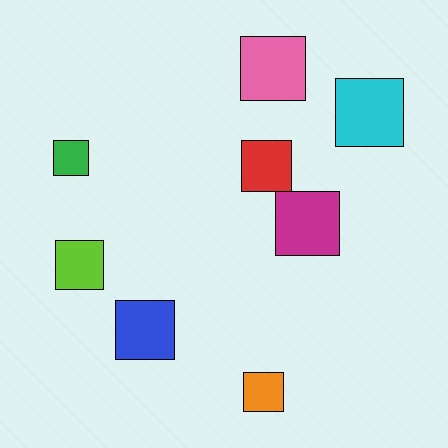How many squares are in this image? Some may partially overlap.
There are 8 squares.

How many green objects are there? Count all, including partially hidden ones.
There is 1 green object.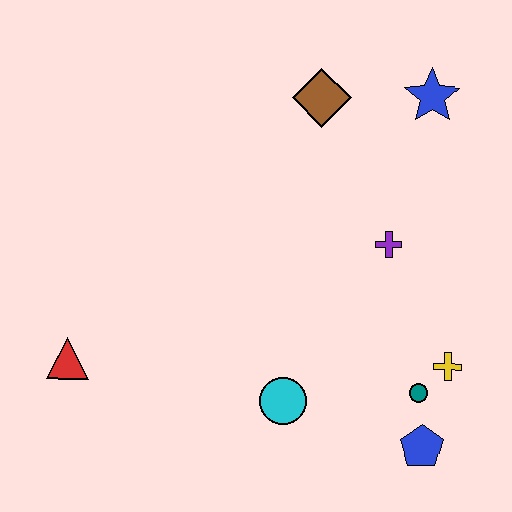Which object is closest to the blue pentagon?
The teal circle is closest to the blue pentagon.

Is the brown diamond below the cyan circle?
No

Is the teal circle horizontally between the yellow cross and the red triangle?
Yes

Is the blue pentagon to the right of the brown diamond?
Yes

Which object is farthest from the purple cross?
The red triangle is farthest from the purple cross.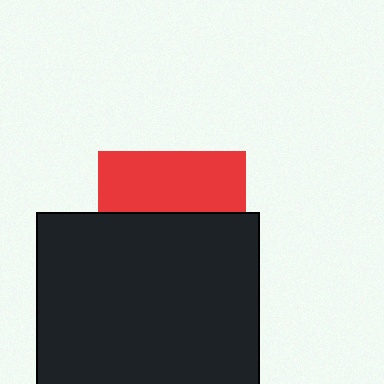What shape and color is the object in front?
The object in front is a black square.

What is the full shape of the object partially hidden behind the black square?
The partially hidden object is a red square.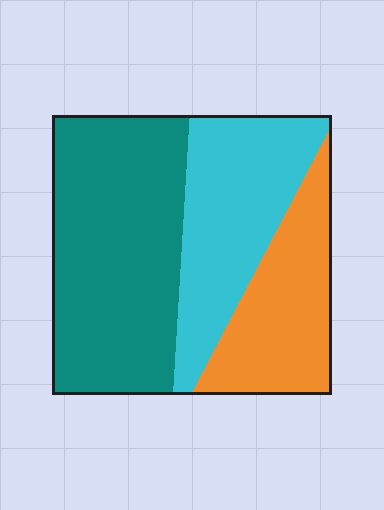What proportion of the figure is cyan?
Cyan covers about 30% of the figure.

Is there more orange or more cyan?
Cyan.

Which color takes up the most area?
Teal, at roughly 45%.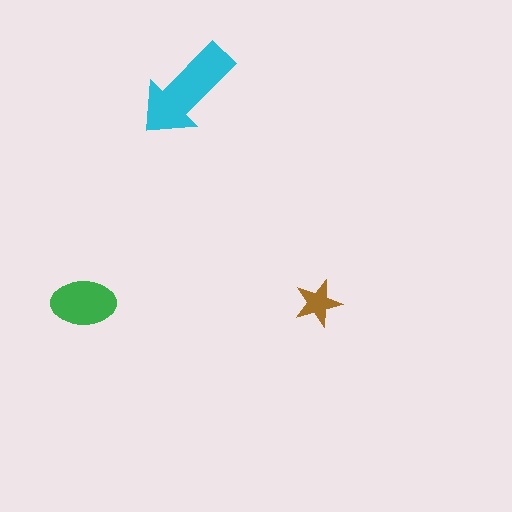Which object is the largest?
The cyan arrow.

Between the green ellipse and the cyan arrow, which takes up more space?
The cyan arrow.